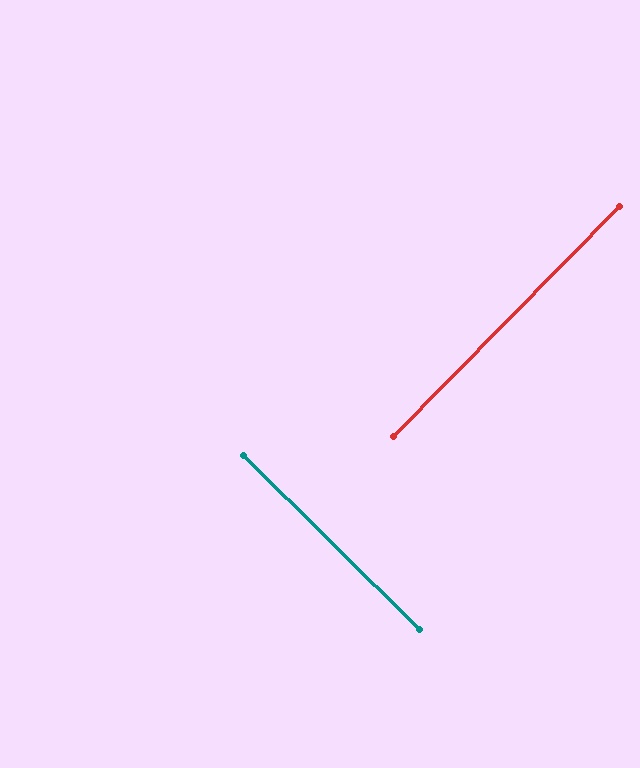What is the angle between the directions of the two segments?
Approximately 90 degrees.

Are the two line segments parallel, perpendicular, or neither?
Perpendicular — they meet at approximately 90°.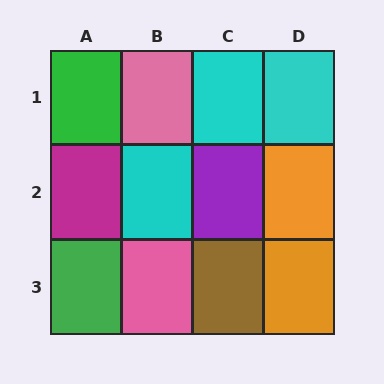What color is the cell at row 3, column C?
Brown.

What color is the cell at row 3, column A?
Green.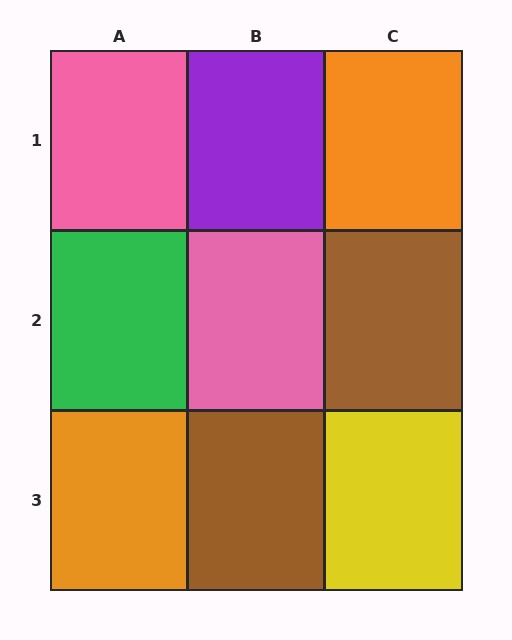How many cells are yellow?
1 cell is yellow.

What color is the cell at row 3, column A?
Orange.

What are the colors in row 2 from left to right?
Green, pink, brown.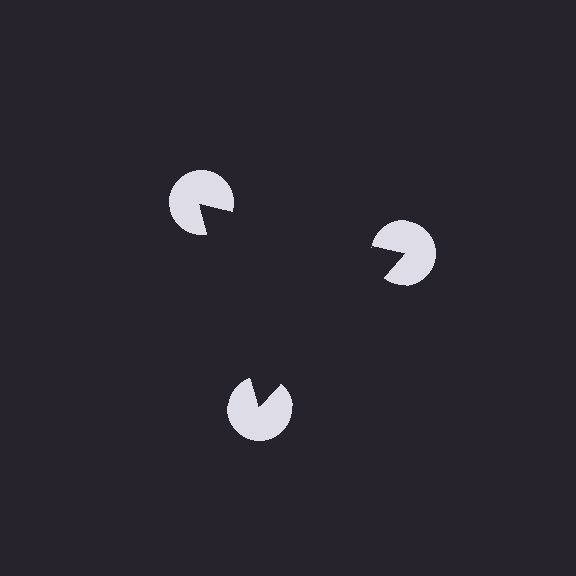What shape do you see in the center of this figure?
An illusory triangle — its edges are inferred from the aligned wedge cuts in the pac-man discs, not physically drawn.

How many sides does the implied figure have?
3 sides.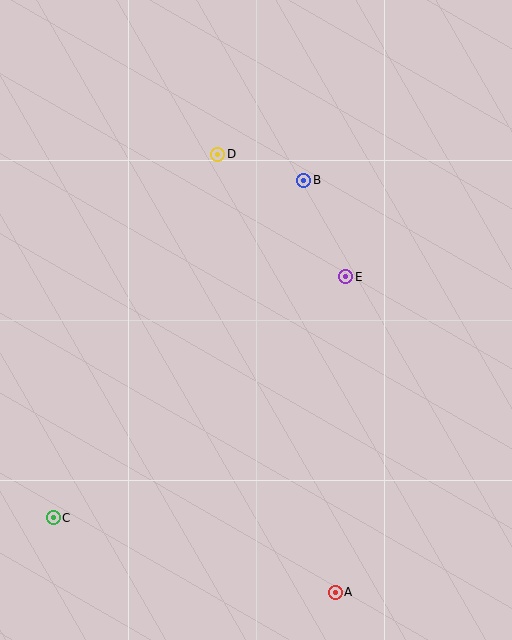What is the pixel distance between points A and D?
The distance between A and D is 454 pixels.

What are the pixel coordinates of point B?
Point B is at (304, 180).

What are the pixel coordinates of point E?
Point E is at (346, 277).